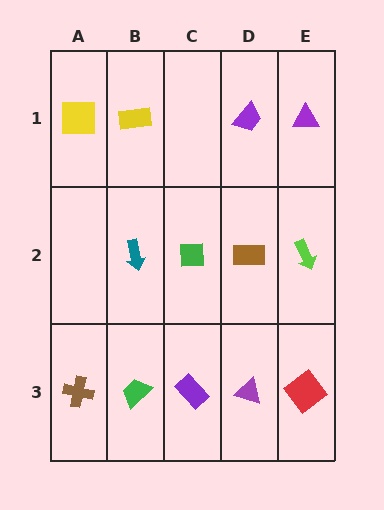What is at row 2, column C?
A green square.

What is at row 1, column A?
A yellow square.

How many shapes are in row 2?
4 shapes.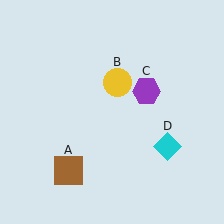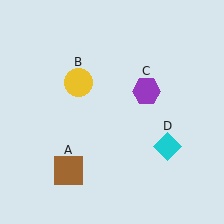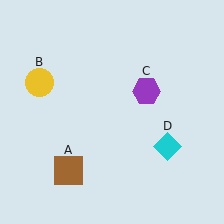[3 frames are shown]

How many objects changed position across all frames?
1 object changed position: yellow circle (object B).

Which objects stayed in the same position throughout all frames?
Brown square (object A) and purple hexagon (object C) and cyan diamond (object D) remained stationary.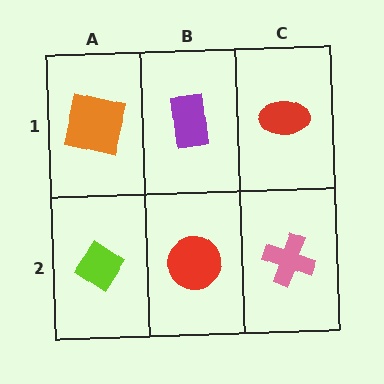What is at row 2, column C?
A pink cross.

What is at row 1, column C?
A red ellipse.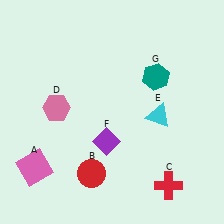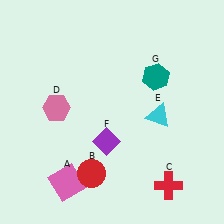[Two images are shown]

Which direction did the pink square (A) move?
The pink square (A) moved right.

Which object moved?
The pink square (A) moved right.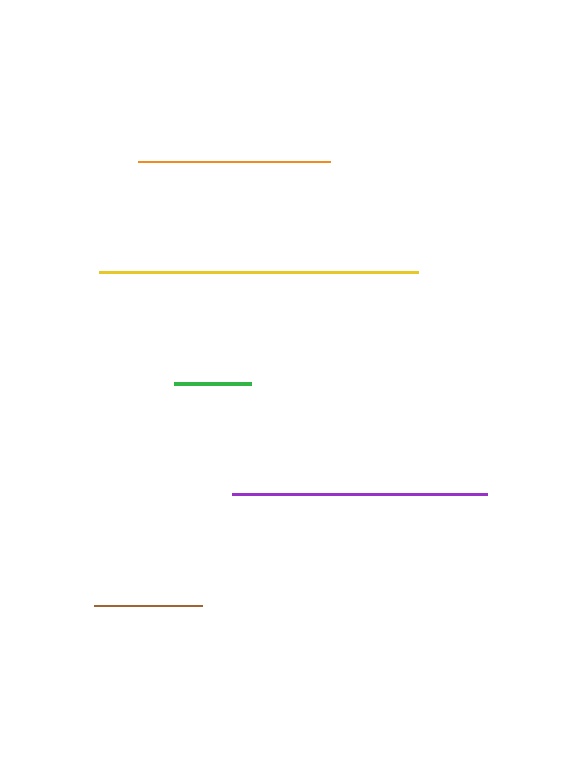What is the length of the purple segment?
The purple segment is approximately 255 pixels long.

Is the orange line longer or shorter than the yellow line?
The yellow line is longer than the orange line.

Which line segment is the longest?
The yellow line is the longest at approximately 319 pixels.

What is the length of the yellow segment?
The yellow segment is approximately 319 pixels long.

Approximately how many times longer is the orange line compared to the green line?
The orange line is approximately 2.5 times the length of the green line.